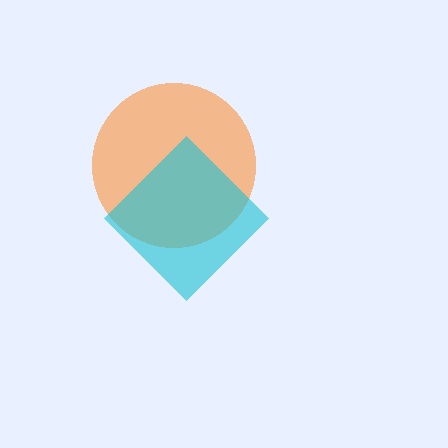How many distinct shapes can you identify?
There are 2 distinct shapes: an orange circle, a cyan diamond.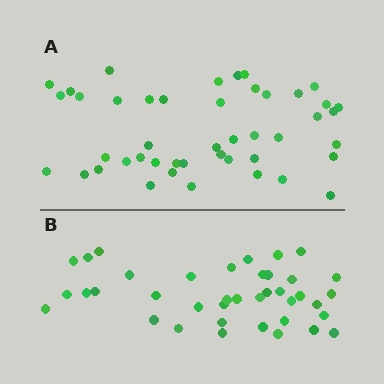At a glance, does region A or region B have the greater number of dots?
Region A (the top region) has more dots.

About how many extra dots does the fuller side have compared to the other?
Region A has about 6 more dots than region B.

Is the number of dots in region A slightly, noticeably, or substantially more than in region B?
Region A has only slightly more — the two regions are fairly close. The ratio is roughly 1.2 to 1.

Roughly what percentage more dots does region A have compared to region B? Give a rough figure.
About 15% more.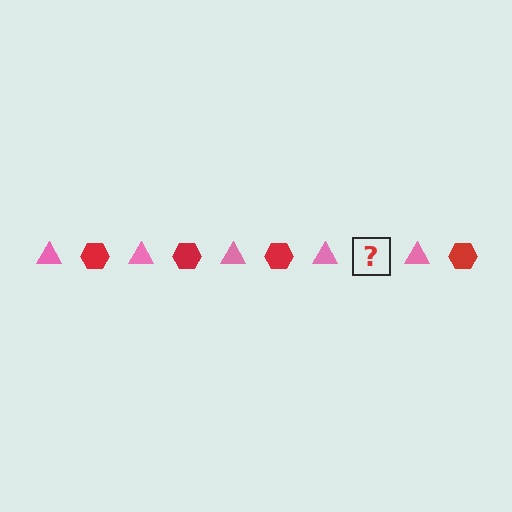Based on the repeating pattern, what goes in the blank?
The blank should be a red hexagon.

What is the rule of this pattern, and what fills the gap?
The rule is that the pattern alternates between pink triangle and red hexagon. The gap should be filled with a red hexagon.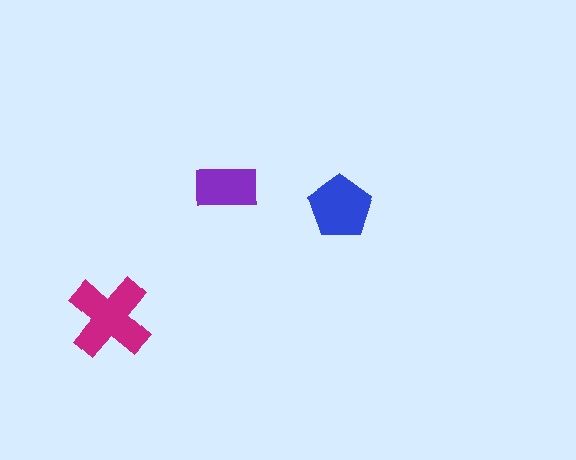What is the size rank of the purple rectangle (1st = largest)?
3rd.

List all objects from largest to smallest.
The magenta cross, the blue pentagon, the purple rectangle.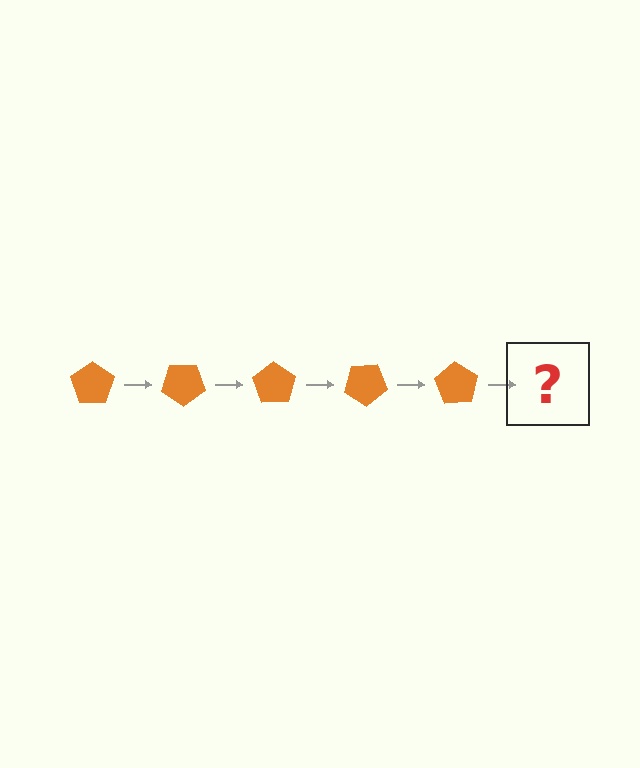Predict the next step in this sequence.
The next step is an orange pentagon rotated 175 degrees.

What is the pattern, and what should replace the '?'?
The pattern is that the pentagon rotates 35 degrees each step. The '?' should be an orange pentagon rotated 175 degrees.